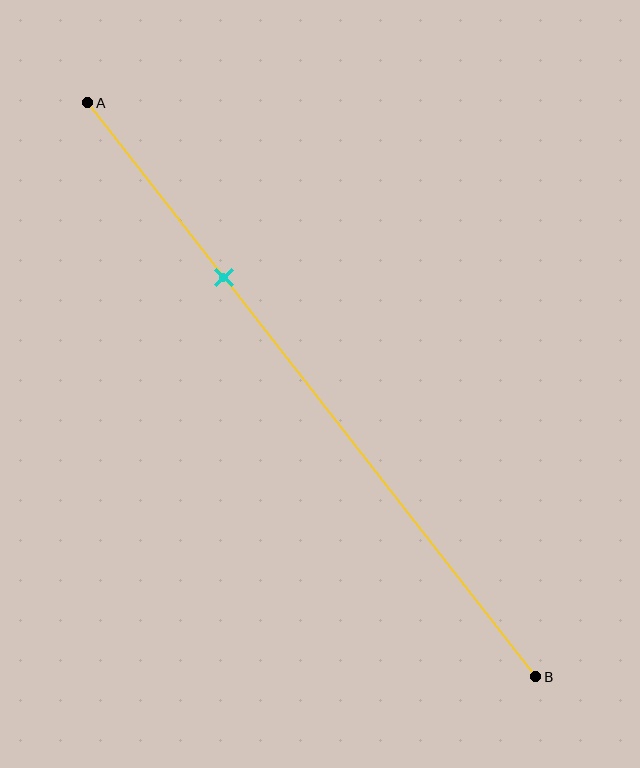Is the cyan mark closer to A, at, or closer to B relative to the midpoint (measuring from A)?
The cyan mark is closer to point A than the midpoint of segment AB.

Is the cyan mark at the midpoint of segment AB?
No, the mark is at about 30% from A, not at the 50% midpoint.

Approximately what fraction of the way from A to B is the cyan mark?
The cyan mark is approximately 30% of the way from A to B.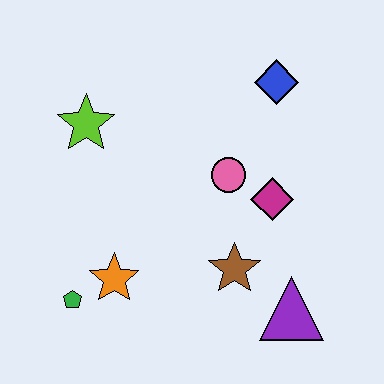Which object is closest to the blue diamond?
The pink circle is closest to the blue diamond.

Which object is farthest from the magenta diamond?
The green pentagon is farthest from the magenta diamond.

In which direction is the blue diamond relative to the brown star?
The blue diamond is above the brown star.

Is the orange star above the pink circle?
No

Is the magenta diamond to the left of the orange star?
No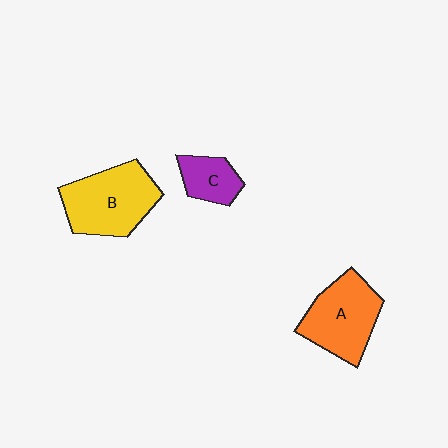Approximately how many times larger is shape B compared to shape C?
Approximately 2.2 times.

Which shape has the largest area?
Shape B (yellow).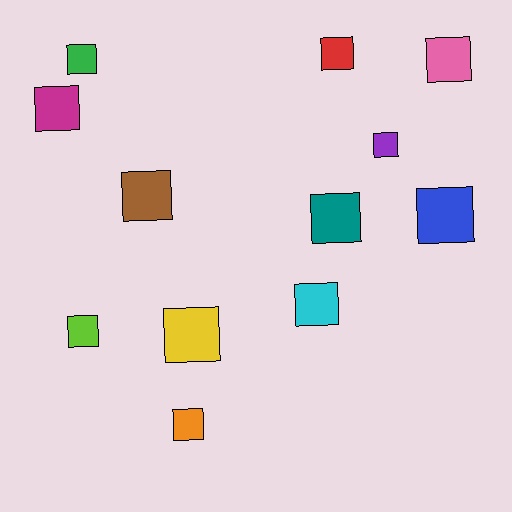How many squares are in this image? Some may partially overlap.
There are 12 squares.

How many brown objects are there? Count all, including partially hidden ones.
There is 1 brown object.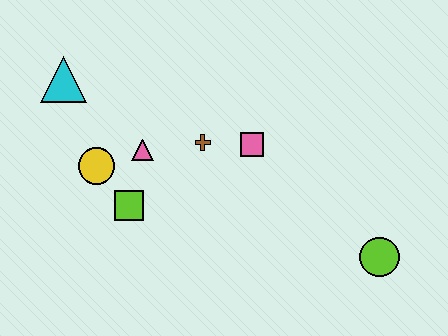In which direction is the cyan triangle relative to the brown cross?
The cyan triangle is to the left of the brown cross.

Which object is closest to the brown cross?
The pink square is closest to the brown cross.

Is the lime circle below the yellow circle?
Yes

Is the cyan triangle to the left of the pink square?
Yes